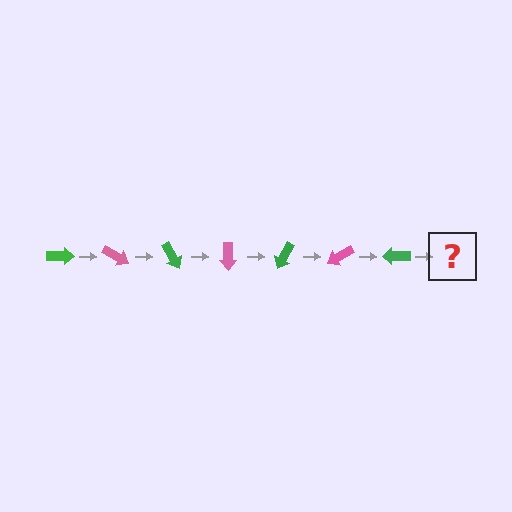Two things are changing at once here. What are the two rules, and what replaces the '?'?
The two rules are that it rotates 30 degrees each step and the color cycles through green and pink. The '?' should be a pink arrow, rotated 210 degrees from the start.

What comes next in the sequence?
The next element should be a pink arrow, rotated 210 degrees from the start.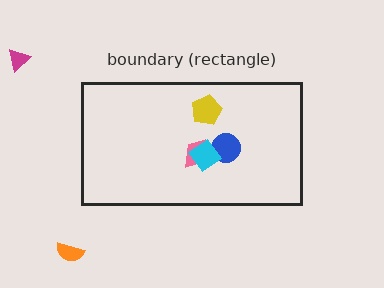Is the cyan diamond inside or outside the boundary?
Inside.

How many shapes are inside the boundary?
4 inside, 2 outside.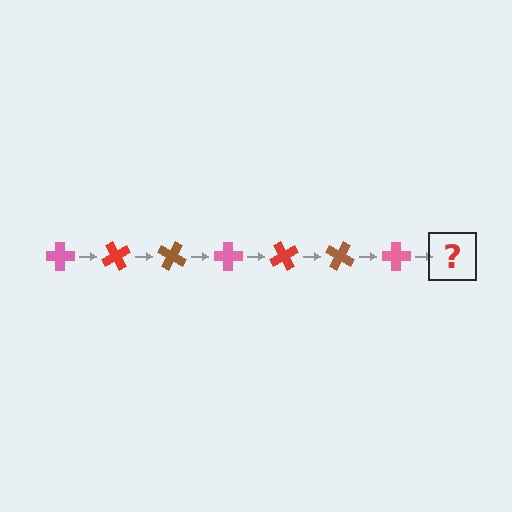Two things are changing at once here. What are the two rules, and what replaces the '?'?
The two rules are that it rotates 60 degrees each step and the color cycles through pink, red, and brown. The '?' should be a red cross, rotated 420 degrees from the start.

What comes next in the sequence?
The next element should be a red cross, rotated 420 degrees from the start.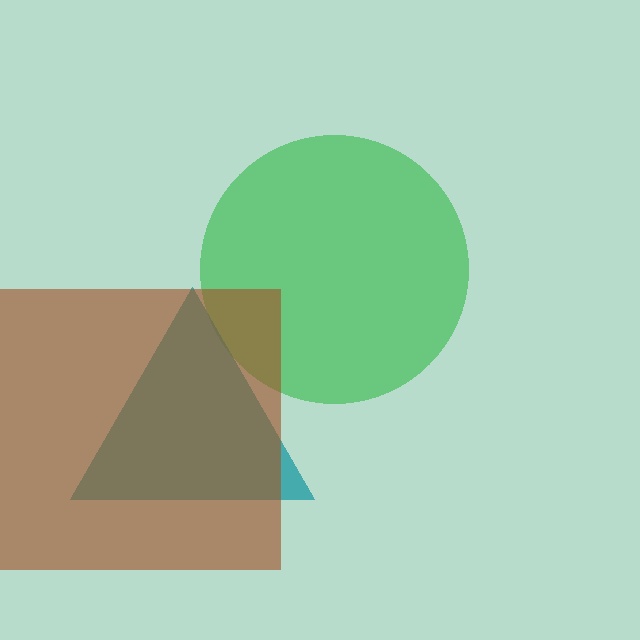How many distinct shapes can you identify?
There are 3 distinct shapes: a green circle, a teal triangle, a brown square.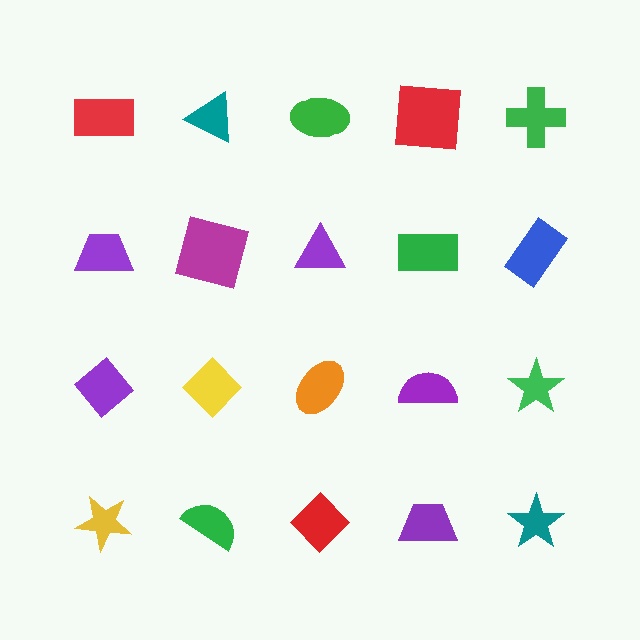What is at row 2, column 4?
A green rectangle.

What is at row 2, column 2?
A magenta square.